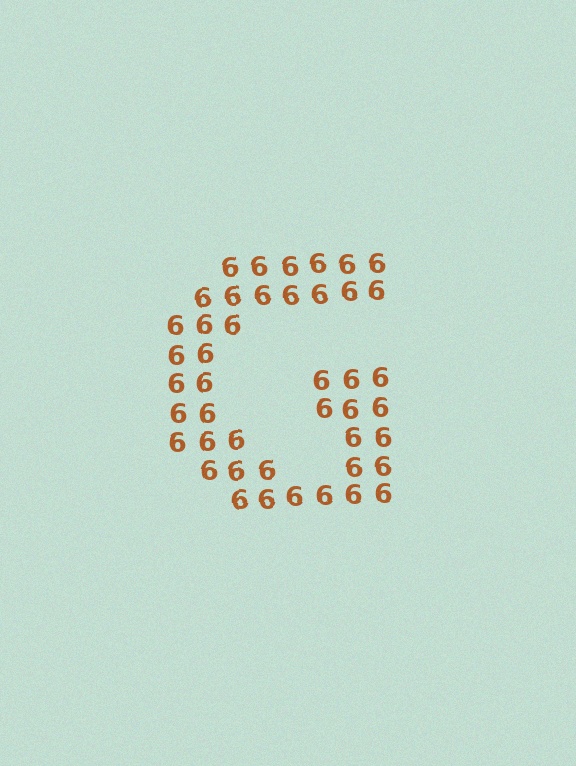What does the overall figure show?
The overall figure shows the letter G.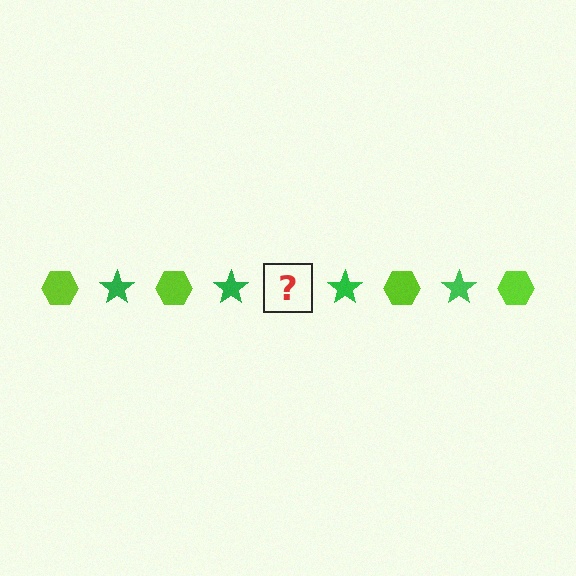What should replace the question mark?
The question mark should be replaced with a lime hexagon.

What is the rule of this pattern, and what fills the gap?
The rule is that the pattern alternates between lime hexagon and green star. The gap should be filled with a lime hexagon.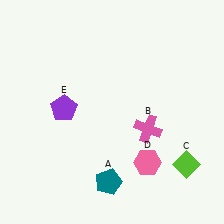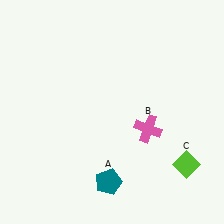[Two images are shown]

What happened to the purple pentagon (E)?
The purple pentagon (E) was removed in Image 2. It was in the top-left area of Image 1.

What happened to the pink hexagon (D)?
The pink hexagon (D) was removed in Image 2. It was in the bottom-right area of Image 1.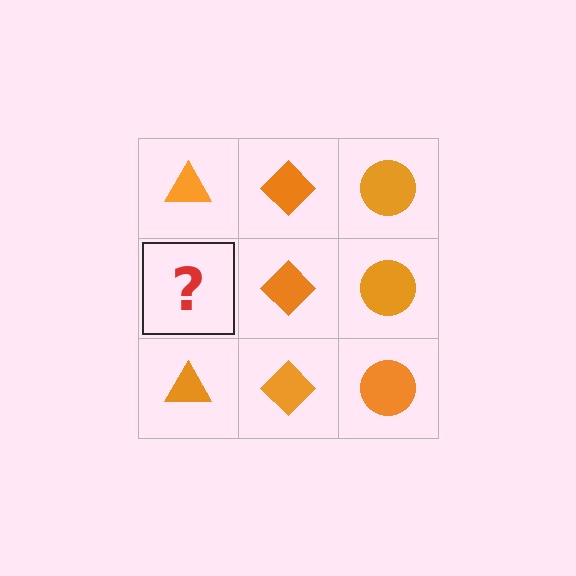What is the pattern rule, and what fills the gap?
The rule is that each column has a consistent shape. The gap should be filled with an orange triangle.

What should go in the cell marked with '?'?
The missing cell should contain an orange triangle.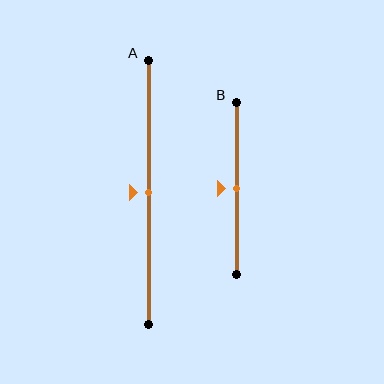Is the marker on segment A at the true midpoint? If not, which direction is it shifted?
Yes, the marker on segment A is at the true midpoint.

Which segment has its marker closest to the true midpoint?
Segment A has its marker closest to the true midpoint.